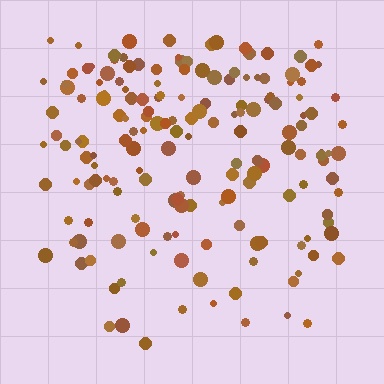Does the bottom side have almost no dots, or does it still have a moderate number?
Still a moderate number, just noticeably fewer than the top.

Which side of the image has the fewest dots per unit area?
The bottom.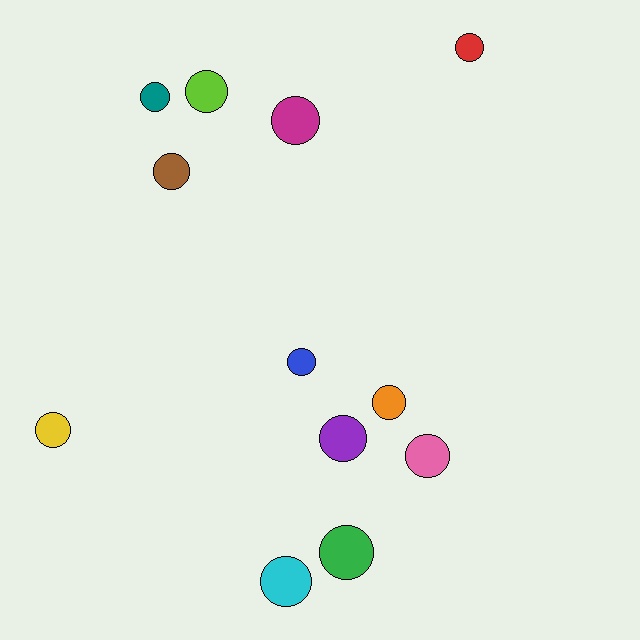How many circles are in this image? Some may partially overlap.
There are 12 circles.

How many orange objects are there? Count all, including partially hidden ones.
There is 1 orange object.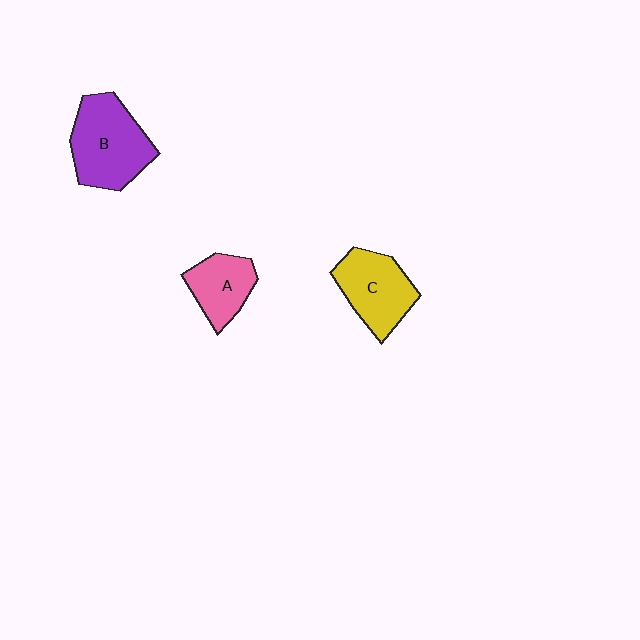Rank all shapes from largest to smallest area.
From largest to smallest: B (purple), C (yellow), A (pink).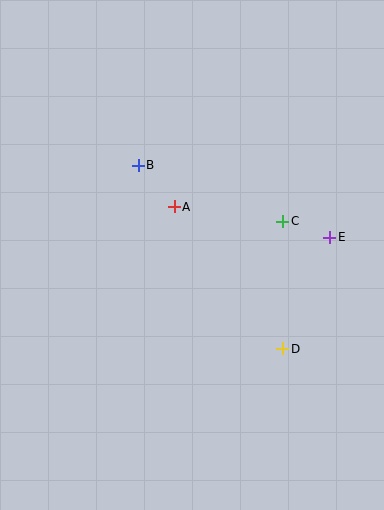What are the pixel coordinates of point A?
Point A is at (174, 207).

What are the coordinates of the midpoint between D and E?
The midpoint between D and E is at (306, 293).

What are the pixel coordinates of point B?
Point B is at (138, 165).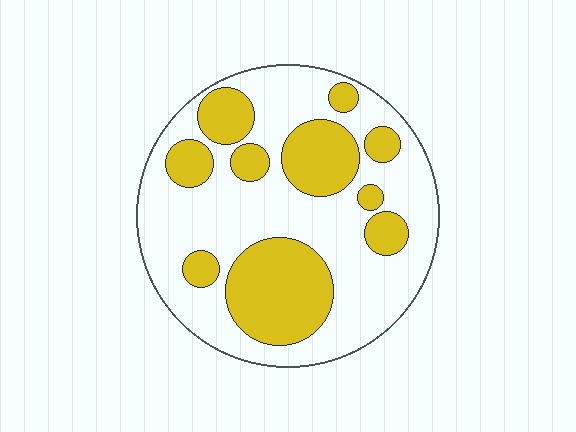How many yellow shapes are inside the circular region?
10.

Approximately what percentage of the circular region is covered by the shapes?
Approximately 35%.